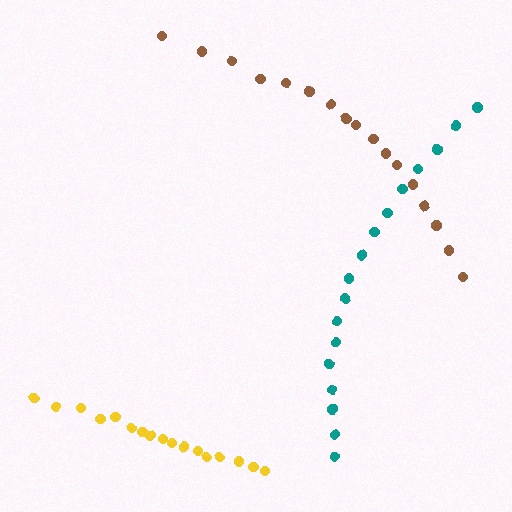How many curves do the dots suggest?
There are 3 distinct paths.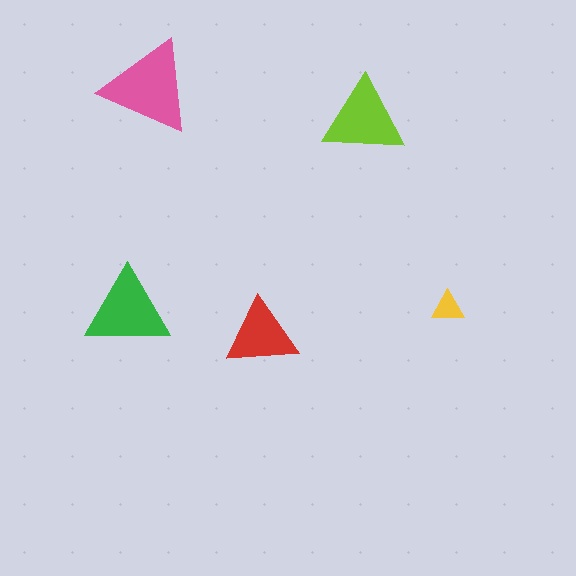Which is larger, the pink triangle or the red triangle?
The pink one.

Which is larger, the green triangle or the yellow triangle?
The green one.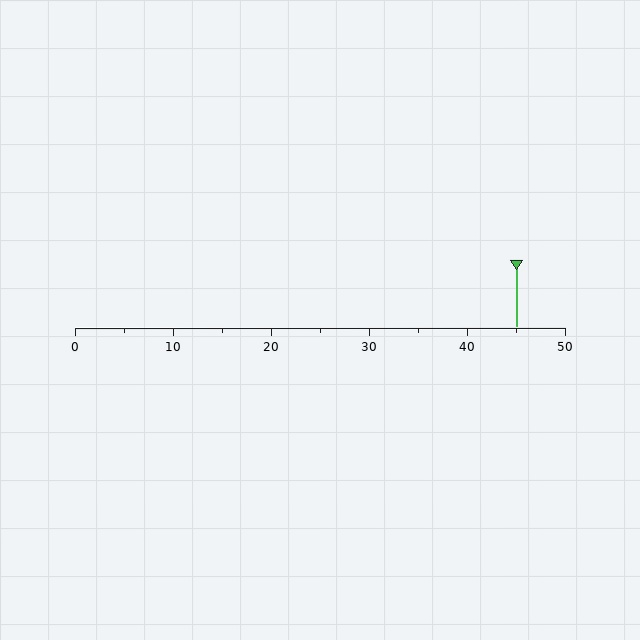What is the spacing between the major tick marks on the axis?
The major ticks are spaced 10 apart.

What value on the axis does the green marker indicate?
The marker indicates approximately 45.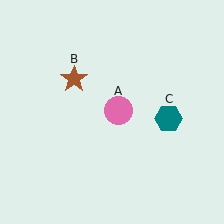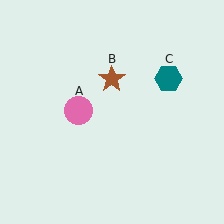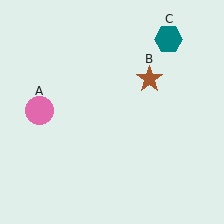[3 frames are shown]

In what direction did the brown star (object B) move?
The brown star (object B) moved right.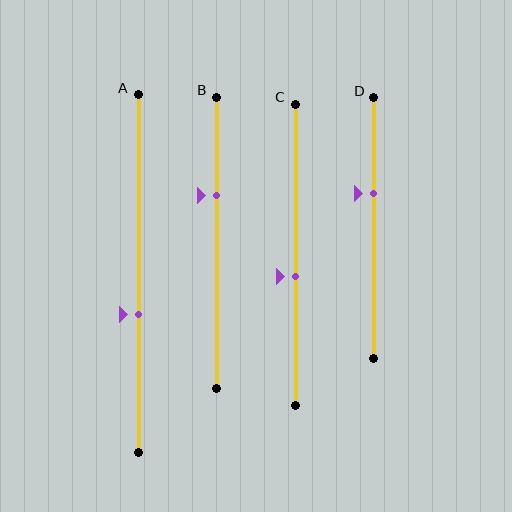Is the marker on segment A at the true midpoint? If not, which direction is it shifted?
No, the marker on segment A is shifted downward by about 11% of the segment length.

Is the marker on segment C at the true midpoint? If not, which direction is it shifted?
No, the marker on segment C is shifted downward by about 7% of the segment length.